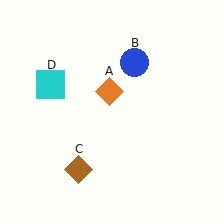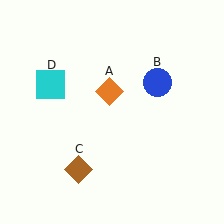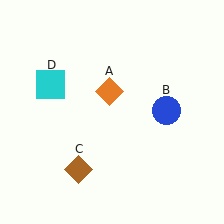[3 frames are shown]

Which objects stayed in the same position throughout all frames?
Orange diamond (object A) and brown diamond (object C) and cyan square (object D) remained stationary.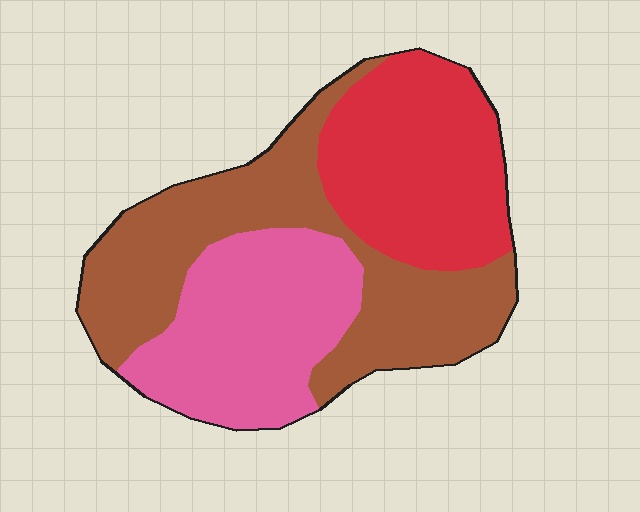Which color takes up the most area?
Brown, at roughly 40%.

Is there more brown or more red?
Brown.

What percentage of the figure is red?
Red covers around 30% of the figure.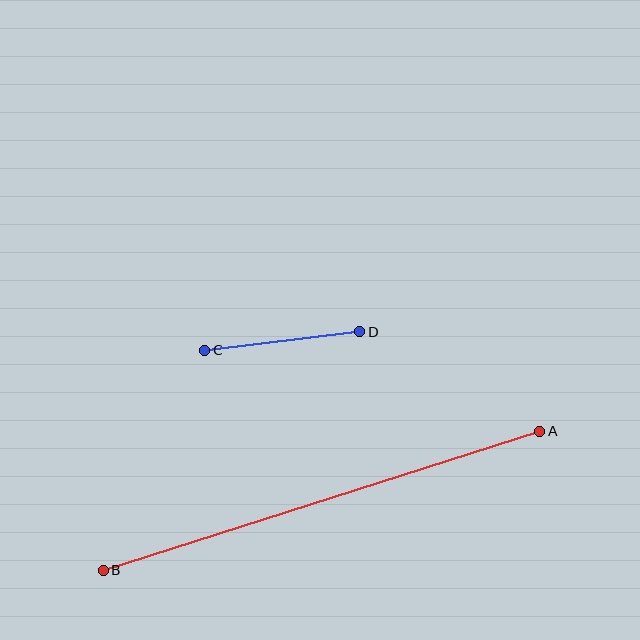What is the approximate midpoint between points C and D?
The midpoint is at approximately (282, 341) pixels.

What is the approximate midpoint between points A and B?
The midpoint is at approximately (321, 501) pixels.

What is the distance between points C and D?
The distance is approximately 156 pixels.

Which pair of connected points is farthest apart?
Points A and B are farthest apart.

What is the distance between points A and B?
The distance is approximately 458 pixels.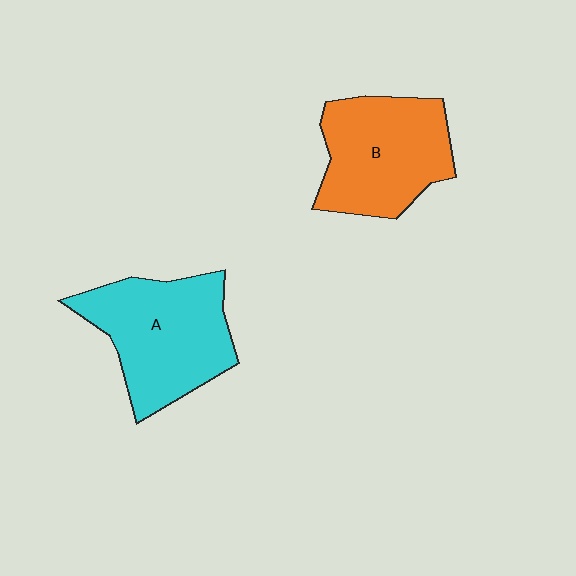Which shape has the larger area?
Shape A (cyan).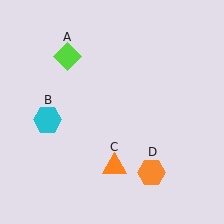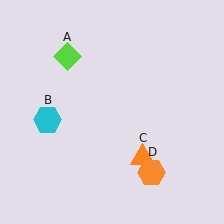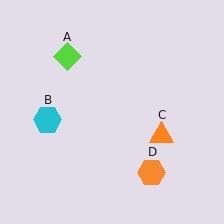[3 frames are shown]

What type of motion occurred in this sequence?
The orange triangle (object C) rotated counterclockwise around the center of the scene.